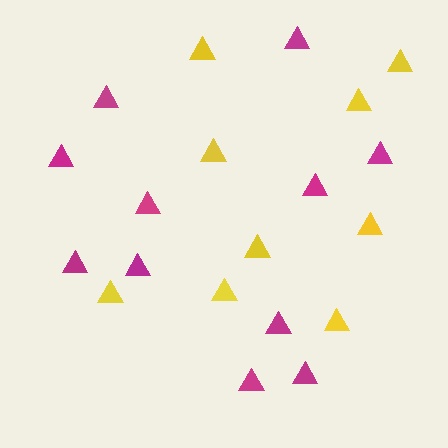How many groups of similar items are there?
There are 2 groups: one group of magenta triangles (11) and one group of yellow triangles (9).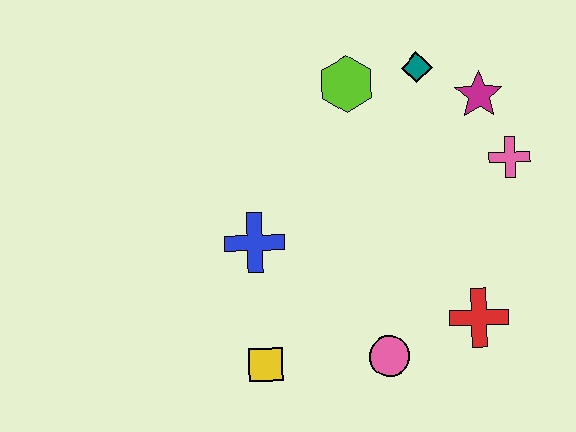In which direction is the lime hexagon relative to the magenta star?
The lime hexagon is to the left of the magenta star.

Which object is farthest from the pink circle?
The teal diamond is farthest from the pink circle.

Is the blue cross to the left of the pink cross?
Yes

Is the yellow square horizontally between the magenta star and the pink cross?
No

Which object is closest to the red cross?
The pink circle is closest to the red cross.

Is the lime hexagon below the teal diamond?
Yes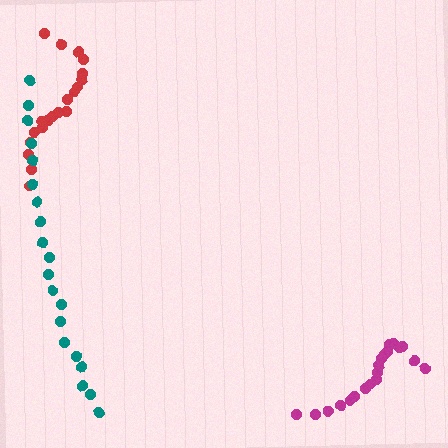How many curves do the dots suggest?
There are 3 distinct paths.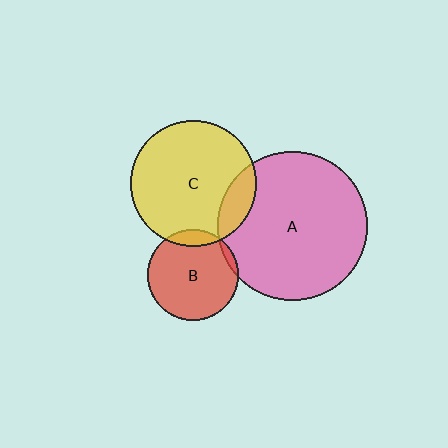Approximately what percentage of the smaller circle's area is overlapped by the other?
Approximately 10%.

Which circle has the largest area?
Circle A (pink).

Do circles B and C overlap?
Yes.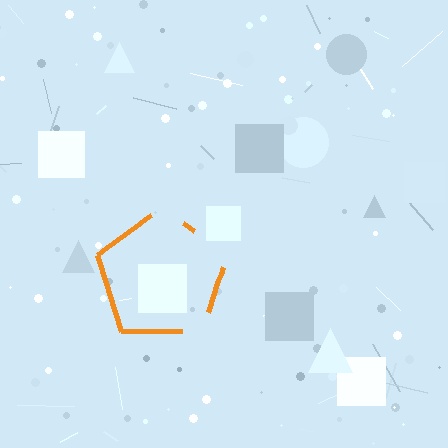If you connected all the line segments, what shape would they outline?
They would outline a pentagon.